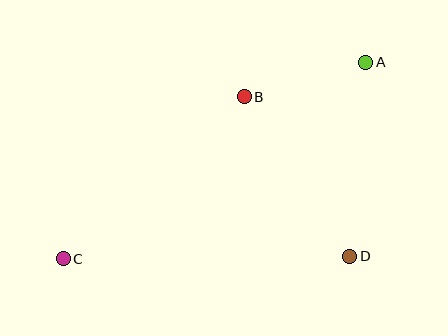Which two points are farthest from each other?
Points A and C are farthest from each other.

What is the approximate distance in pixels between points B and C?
The distance between B and C is approximately 243 pixels.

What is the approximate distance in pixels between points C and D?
The distance between C and D is approximately 287 pixels.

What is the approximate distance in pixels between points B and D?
The distance between B and D is approximately 191 pixels.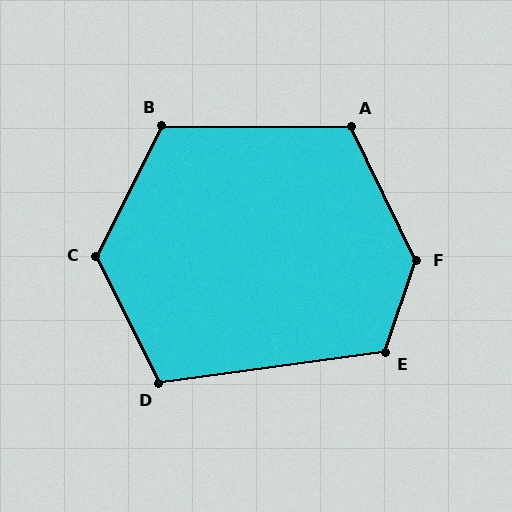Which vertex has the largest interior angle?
F, at approximately 135 degrees.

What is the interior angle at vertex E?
Approximately 117 degrees (obtuse).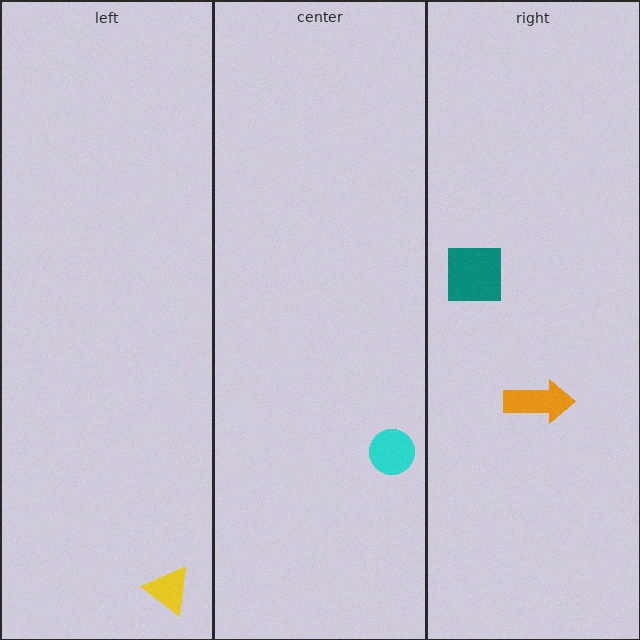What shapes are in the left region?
The yellow triangle.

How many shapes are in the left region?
1.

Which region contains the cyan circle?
The center region.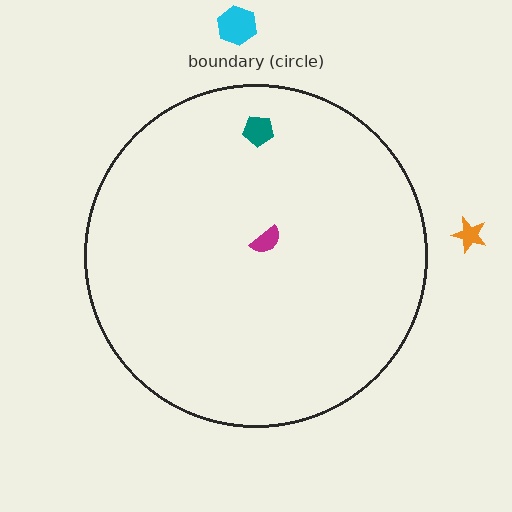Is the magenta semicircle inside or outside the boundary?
Inside.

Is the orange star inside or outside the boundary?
Outside.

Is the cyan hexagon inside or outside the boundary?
Outside.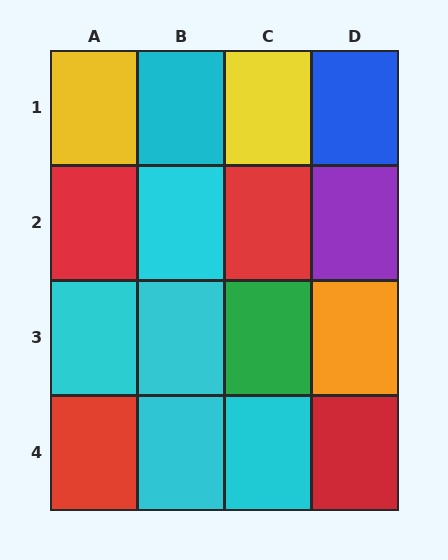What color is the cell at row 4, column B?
Cyan.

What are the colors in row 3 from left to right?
Cyan, cyan, green, orange.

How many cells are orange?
1 cell is orange.